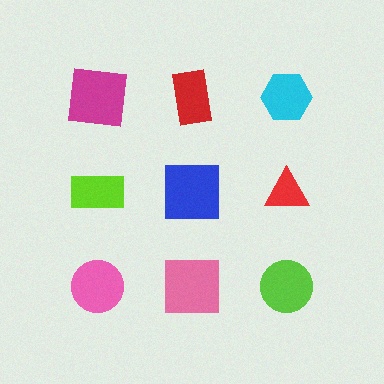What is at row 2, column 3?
A red triangle.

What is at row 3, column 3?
A lime circle.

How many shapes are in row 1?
3 shapes.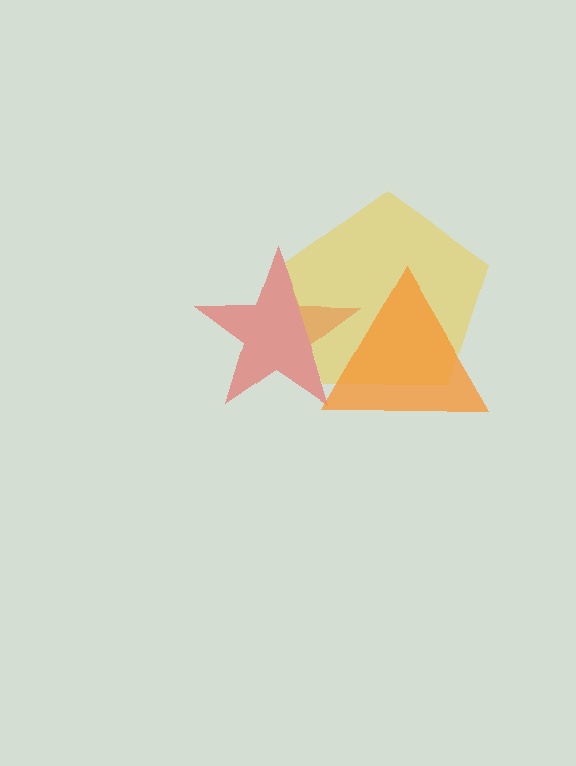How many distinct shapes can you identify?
There are 3 distinct shapes: a red star, a yellow pentagon, an orange triangle.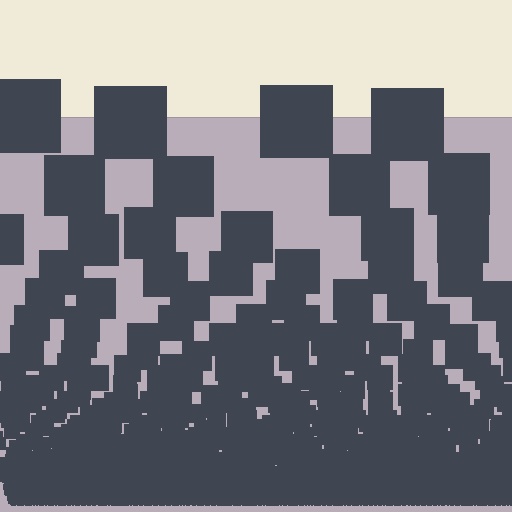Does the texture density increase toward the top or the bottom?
Density increases toward the bottom.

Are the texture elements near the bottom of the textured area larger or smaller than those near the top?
Smaller. The gradient is inverted — elements near the bottom are smaller and denser.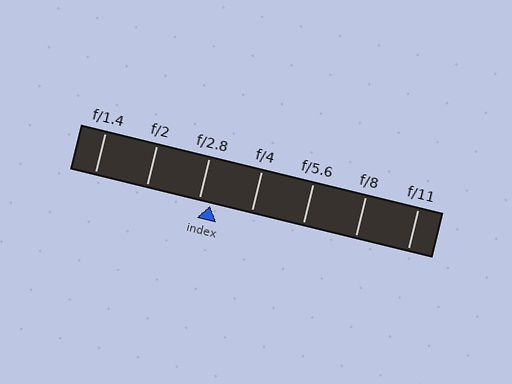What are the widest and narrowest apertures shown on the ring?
The widest aperture shown is f/1.4 and the narrowest is f/11.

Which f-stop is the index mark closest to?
The index mark is closest to f/2.8.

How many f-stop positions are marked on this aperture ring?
There are 7 f-stop positions marked.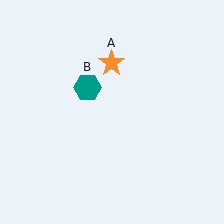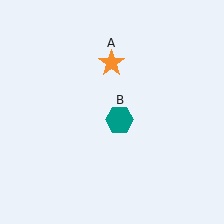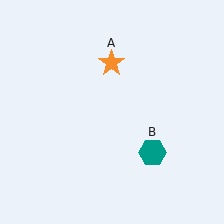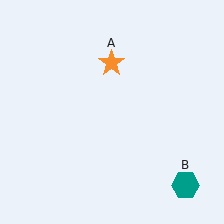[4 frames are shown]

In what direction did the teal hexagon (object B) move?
The teal hexagon (object B) moved down and to the right.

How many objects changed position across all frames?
1 object changed position: teal hexagon (object B).